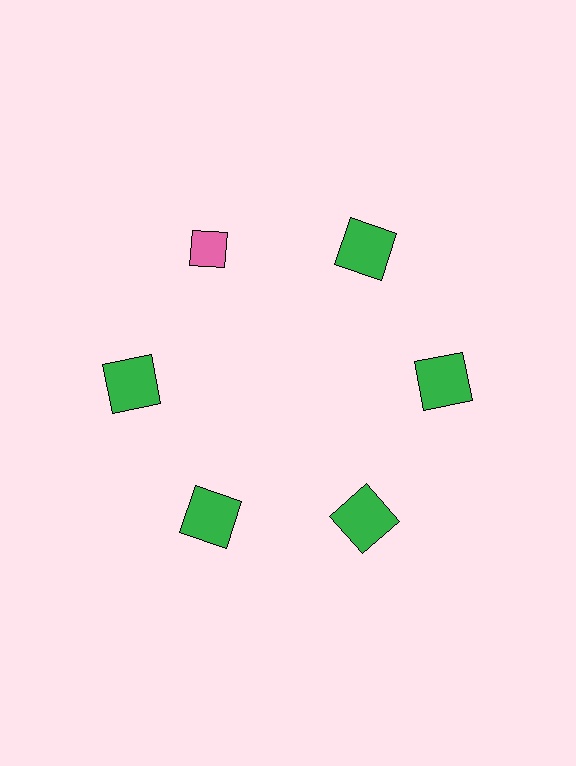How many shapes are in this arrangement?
There are 6 shapes arranged in a ring pattern.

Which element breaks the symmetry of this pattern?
The pink diamond at roughly the 11 o'clock position breaks the symmetry. All other shapes are green squares.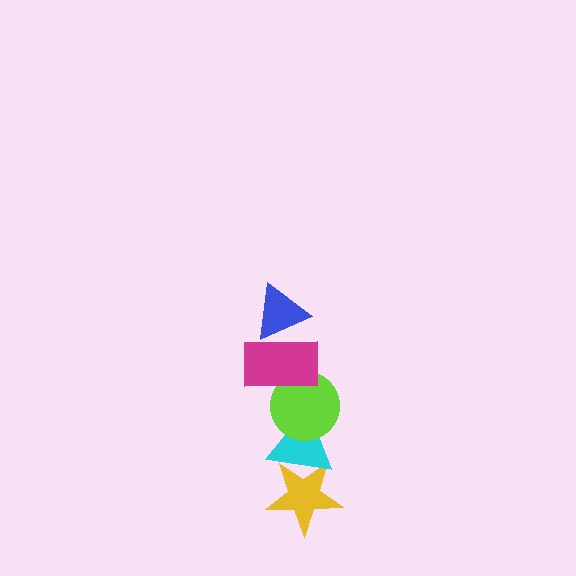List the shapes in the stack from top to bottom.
From top to bottom: the blue triangle, the magenta rectangle, the lime circle, the cyan triangle, the yellow star.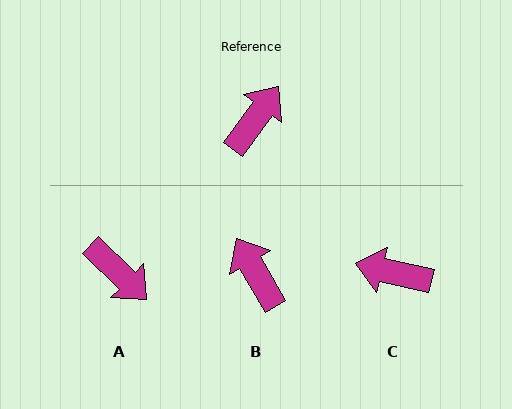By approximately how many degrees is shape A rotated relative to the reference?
Approximately 98 degrees clockwise.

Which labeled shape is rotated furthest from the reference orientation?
C, about 113 degrees away.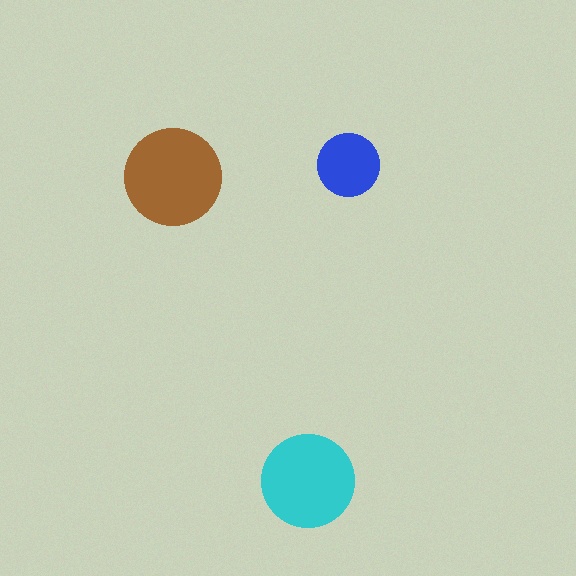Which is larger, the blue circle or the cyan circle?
The cyan one.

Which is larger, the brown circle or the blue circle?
The brown one.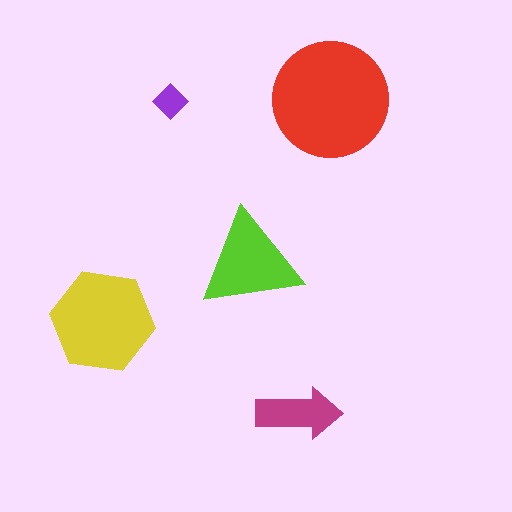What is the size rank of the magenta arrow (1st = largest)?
4th.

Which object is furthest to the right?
The red circle is rightmost.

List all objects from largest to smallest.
The red circle, the yellow hexagon, the lime triangle, the magenta arrow, the purple diamond.